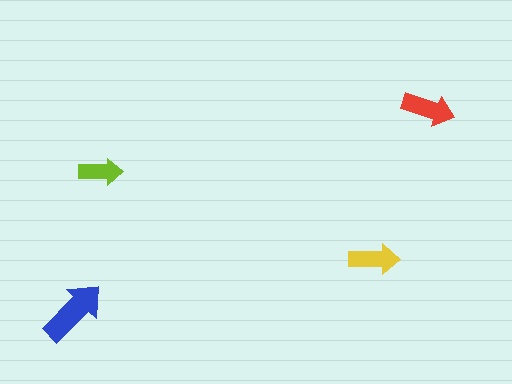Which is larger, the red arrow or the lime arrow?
The red one.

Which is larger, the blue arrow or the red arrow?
The blue one.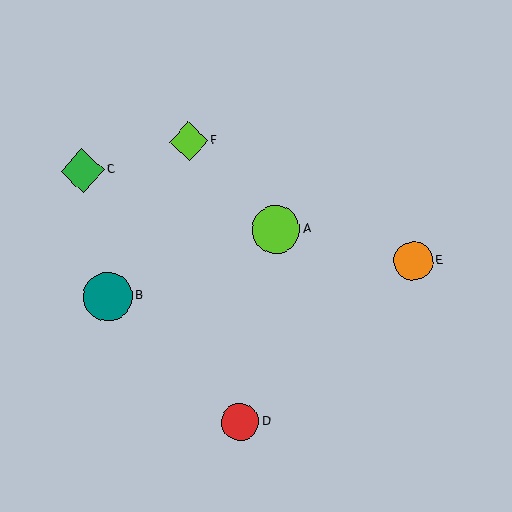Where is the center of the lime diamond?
The center of the lime diamond is at (189, 141).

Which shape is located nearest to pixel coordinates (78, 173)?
The green diamond (labeled C) at (83, 171) is nearest to that location.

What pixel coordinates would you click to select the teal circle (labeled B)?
Click at (108, 297) to select the teal circle B.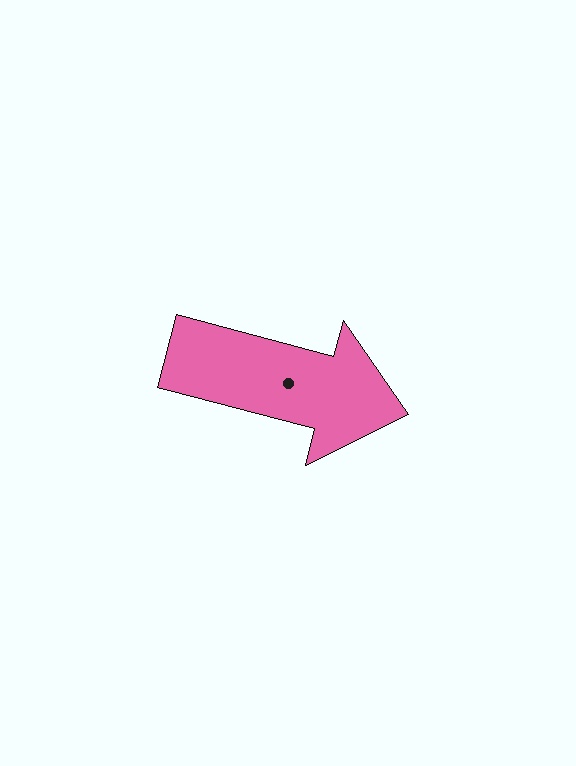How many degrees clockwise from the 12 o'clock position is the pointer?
Approximately 105 degrees.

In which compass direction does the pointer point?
East.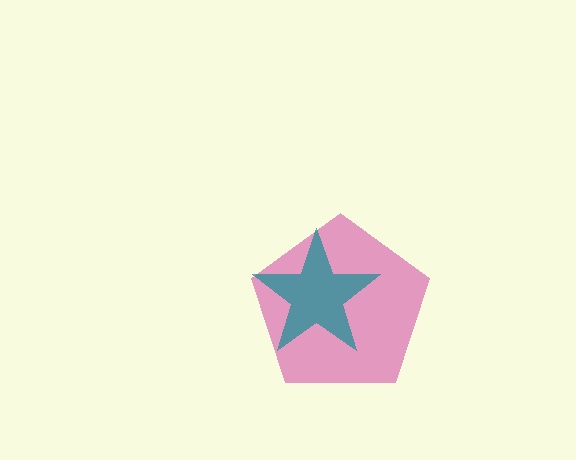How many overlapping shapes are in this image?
There are 2 overlapping shapes in the image.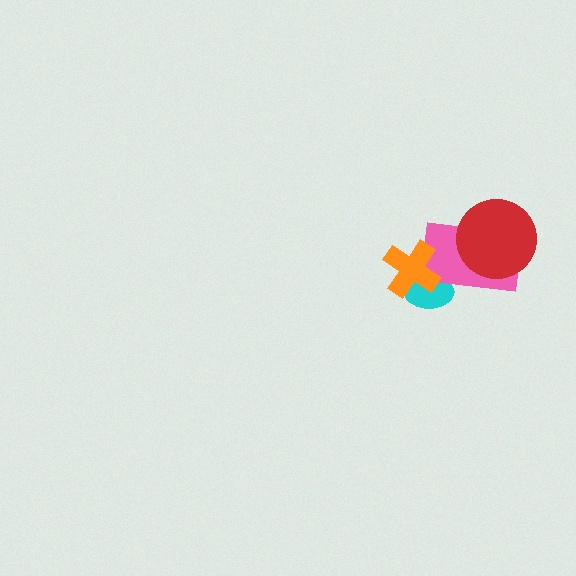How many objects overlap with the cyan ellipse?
2 objects overlap with the cyan ellipse.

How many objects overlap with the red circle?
1 object overlaps with the red circle.